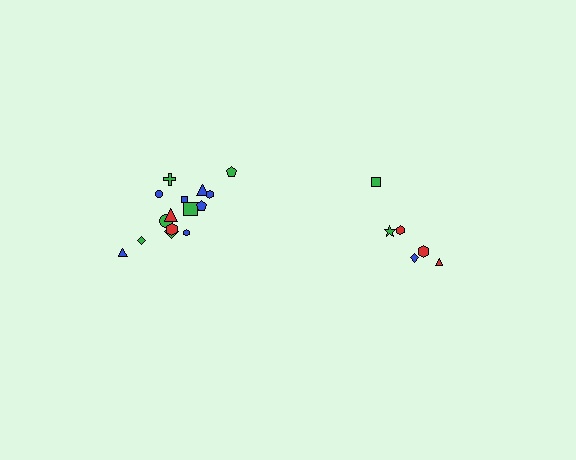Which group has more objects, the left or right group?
The left group.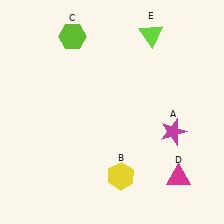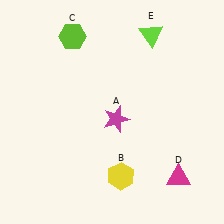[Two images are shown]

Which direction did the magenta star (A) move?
The magenta star (A) moved left.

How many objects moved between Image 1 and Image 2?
1 object moved between the two images.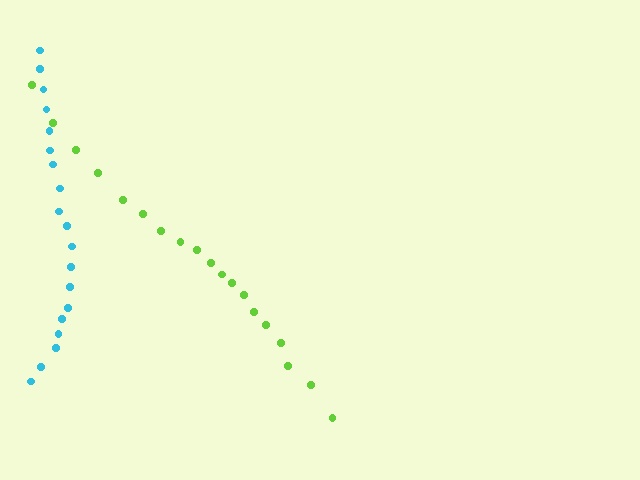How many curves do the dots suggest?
There are 2 distinct paths.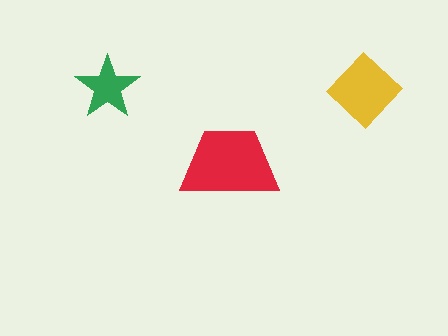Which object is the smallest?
The green star.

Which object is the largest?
The red trapezoid.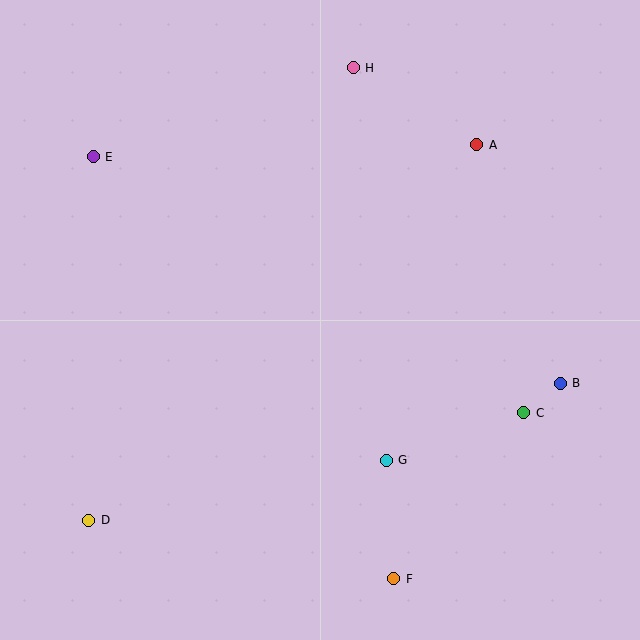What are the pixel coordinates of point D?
Point D is at (89, 520).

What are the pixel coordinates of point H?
Point H is at (353, 68).